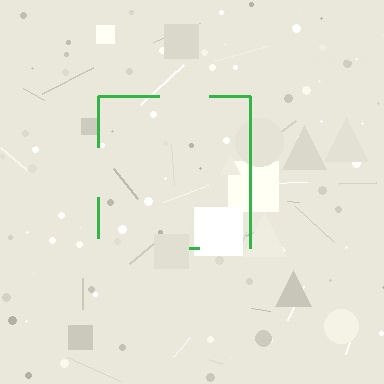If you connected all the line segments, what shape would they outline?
They would outline a square.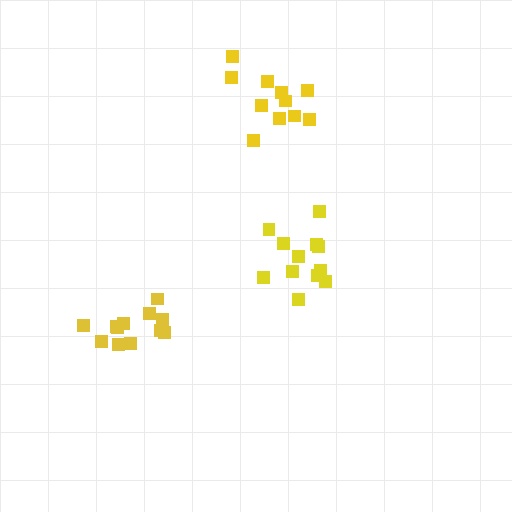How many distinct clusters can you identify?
There are 3 distinct clusters.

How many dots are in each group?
Group 1: 12 dots, Group 2: 12 dots, Group 3: 11 dots (35 total).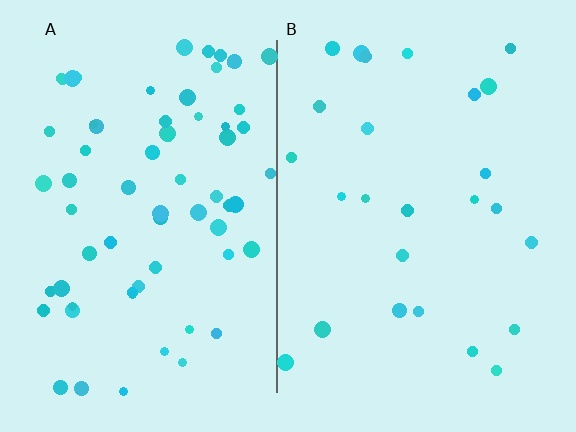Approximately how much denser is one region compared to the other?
Approximately 2.6× — region A over region B.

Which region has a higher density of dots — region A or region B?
A (the left).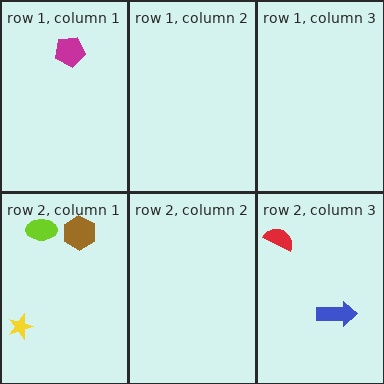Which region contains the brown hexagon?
The row 2, column 1 region.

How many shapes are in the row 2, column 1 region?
3.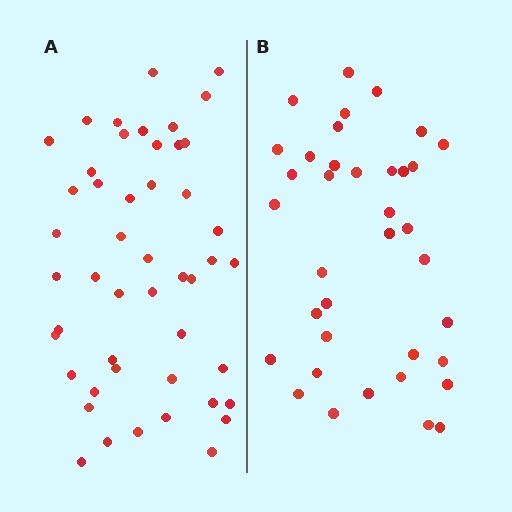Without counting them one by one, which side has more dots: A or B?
Region A (the left region) has more dots.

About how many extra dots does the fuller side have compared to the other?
Region A has roughly 12 or so more dots than region B.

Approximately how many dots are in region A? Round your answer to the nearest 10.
About 50 dots. (The exact count is 48, which rounds to 50.)